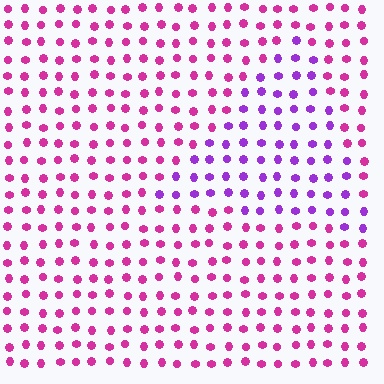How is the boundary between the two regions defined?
The boundary is defined purely by a slight shift in hue (about 41 degrees). Spacing, size, and orientation are identical on both sides.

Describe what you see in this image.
The image is filled with small magenta elements in a uniform arrangement. A triangle-shaped region is visible where the elements are tinted to a slightly different hue, forming a subtle color boundary.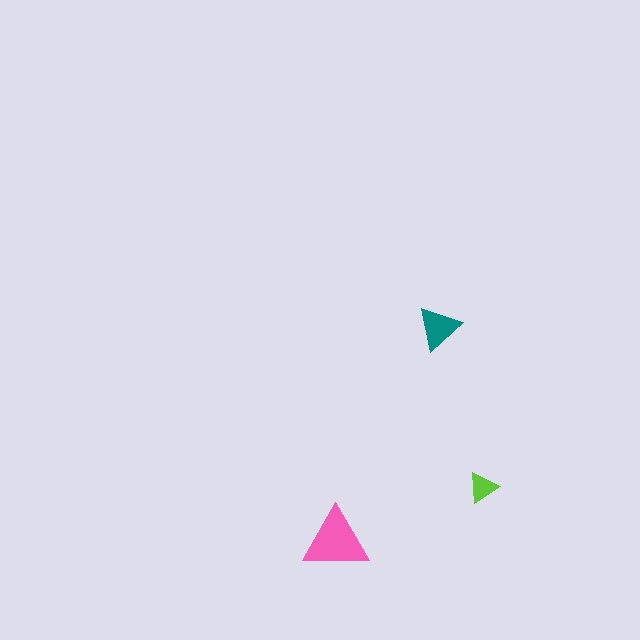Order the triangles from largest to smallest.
the pink one, the teal one, the lime one.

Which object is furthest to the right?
The lime triangle is rightmost.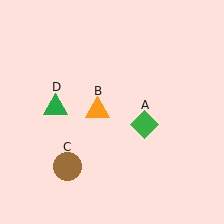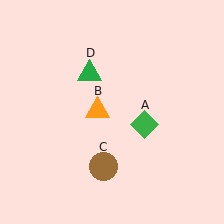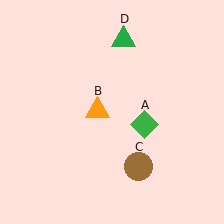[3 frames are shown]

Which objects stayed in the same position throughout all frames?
Green diamond (object A) and orange triangle (object B) remained stationary.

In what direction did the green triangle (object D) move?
The green triangle (object D) moved up and to the right.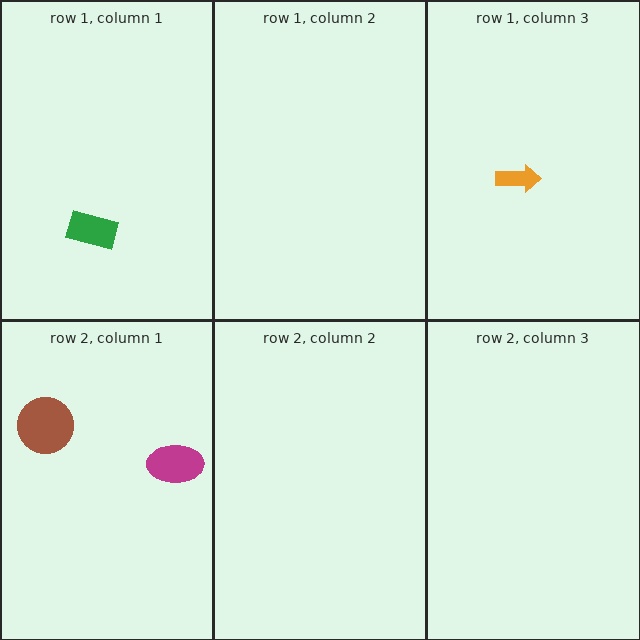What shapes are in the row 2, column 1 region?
The magenta ellipse, the brown circle.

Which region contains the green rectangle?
The row 1, column 1 region.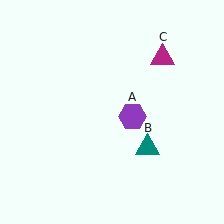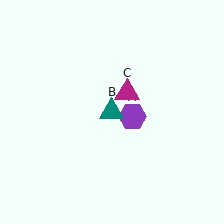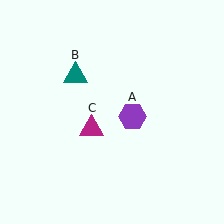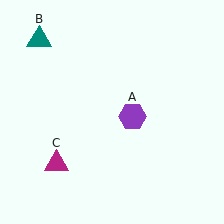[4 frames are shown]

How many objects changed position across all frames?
2 objects changed position: teal triangle (object B), magenta triangle (object C).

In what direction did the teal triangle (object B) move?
The teal triangle (object B) moved up and to the left.